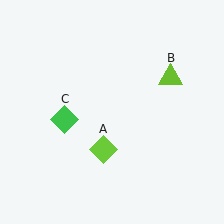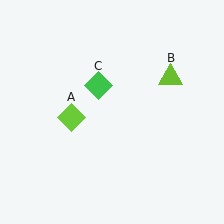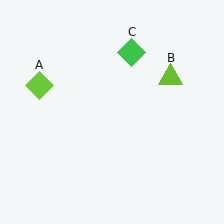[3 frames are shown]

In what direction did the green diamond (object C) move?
The green diamond (object C) moved up and to the right.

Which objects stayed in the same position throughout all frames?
Lime triangle (object B) remained stationary.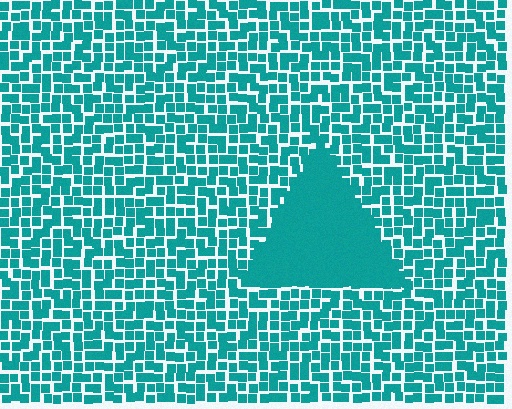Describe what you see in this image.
The image contains small teal elements arranged at two different densities. A triangle-shaped region is visible where the elements are more densely packed than the surrounding area.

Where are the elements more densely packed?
The elements are more densely packed inside the triangle boundary.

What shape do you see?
I see a triangle.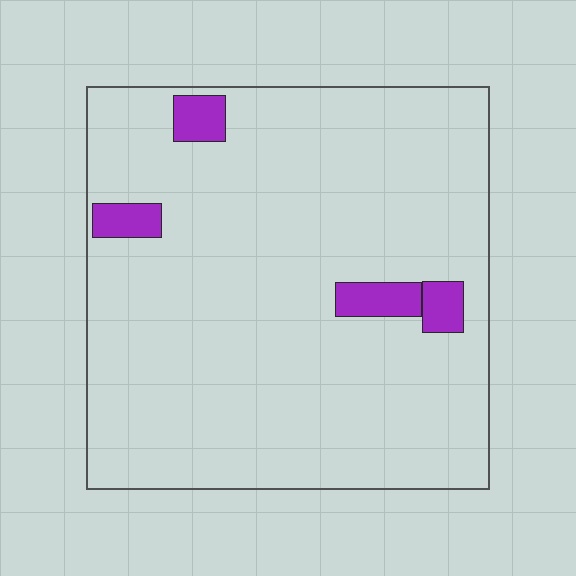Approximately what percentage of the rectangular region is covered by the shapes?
Approximately 5%.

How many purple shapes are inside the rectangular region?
4.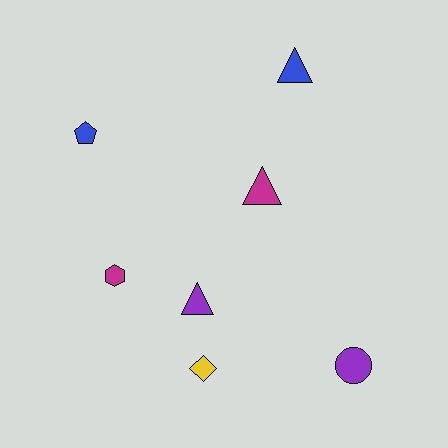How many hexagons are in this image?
There is 1 hexagon.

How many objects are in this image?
There are 7 objects.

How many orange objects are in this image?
There are no orange objects.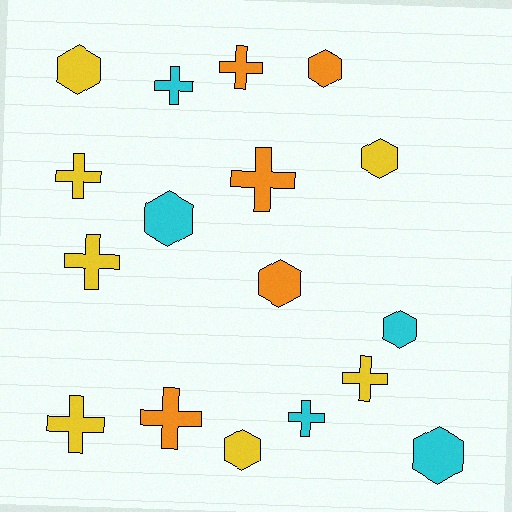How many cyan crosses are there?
There are 2 cyan crosses.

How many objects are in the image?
There are 17 objects.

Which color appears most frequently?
Yellow, with 7 objects.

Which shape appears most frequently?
Cross, with 9 objects.